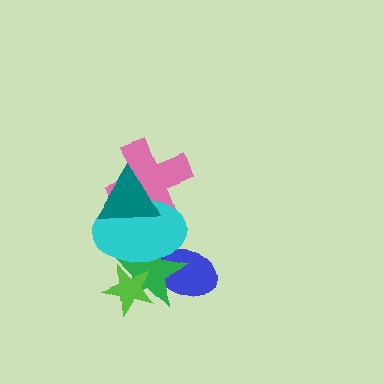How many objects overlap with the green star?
3 objects overlap with the green star.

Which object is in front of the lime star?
The cyan ellipse is in front of the lime star.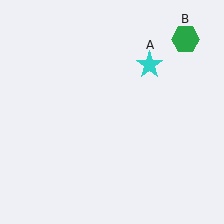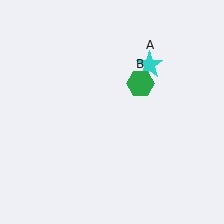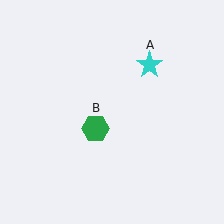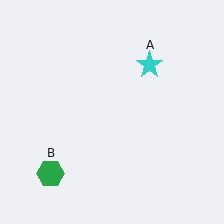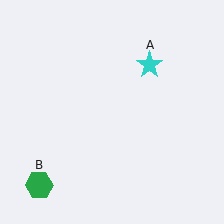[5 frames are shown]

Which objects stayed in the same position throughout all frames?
Cyan star (object A) remained stationary.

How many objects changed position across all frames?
1 object changed position: green hexagon (object B).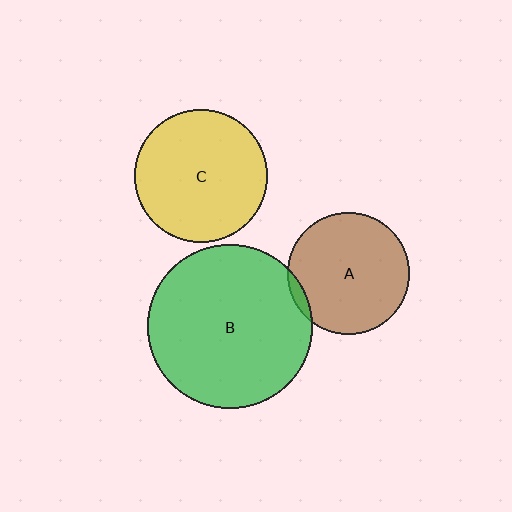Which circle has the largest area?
Circle B (green).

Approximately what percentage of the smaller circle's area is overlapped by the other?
Approximately 5%.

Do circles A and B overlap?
Yes.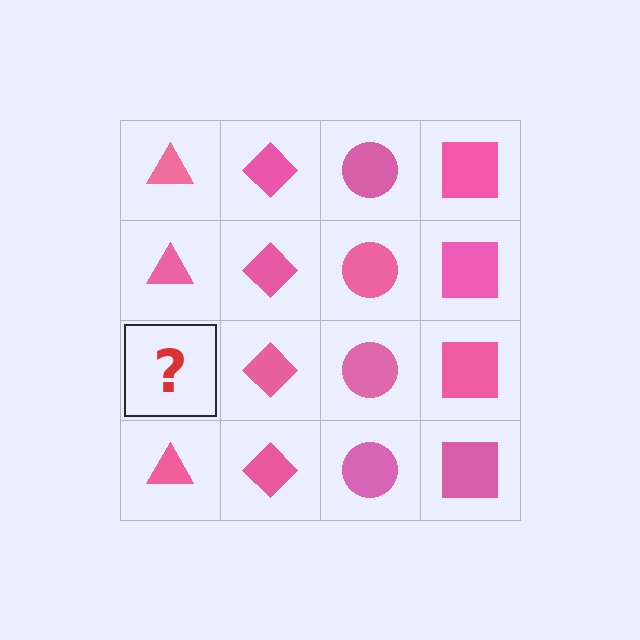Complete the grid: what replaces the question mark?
The question mark should be replaced with a pink triangle.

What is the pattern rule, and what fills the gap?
The rule is that each column has a consistent shape. The gap should be filled with a pink triangle.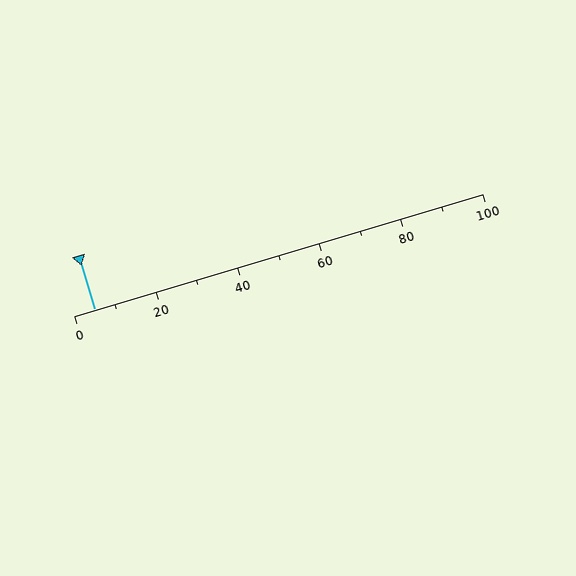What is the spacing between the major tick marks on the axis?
The major ticks are spaced 20 apart.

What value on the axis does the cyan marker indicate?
The marker indicates approximately 5.